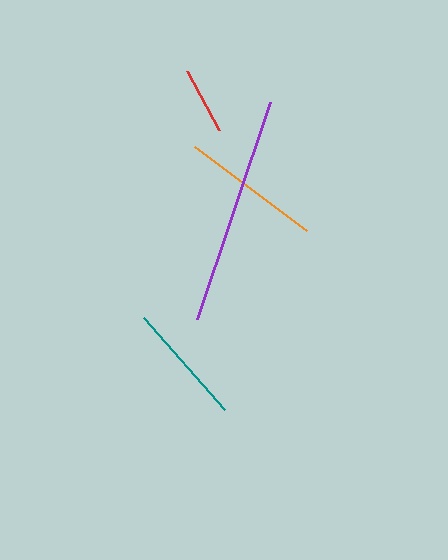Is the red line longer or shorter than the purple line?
The purple line is longer than the red line.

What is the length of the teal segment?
The teal segment is approximately 123 pixels long.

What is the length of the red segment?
The red segment is approximately 67 pixels long.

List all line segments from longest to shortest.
From longest to shortest: purple, orange, teal, red.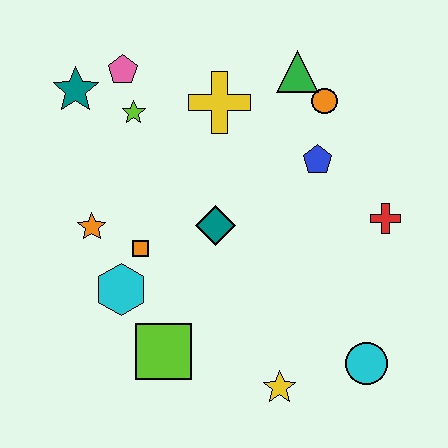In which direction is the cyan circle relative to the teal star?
The cyan circle is to the right of the teal star.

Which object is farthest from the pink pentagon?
The cyan circle is farthest from the pink pentagon.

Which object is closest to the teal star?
The pink pentagon is closest to the teal star.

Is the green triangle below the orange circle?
No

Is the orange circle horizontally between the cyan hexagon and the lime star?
No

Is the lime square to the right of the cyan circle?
No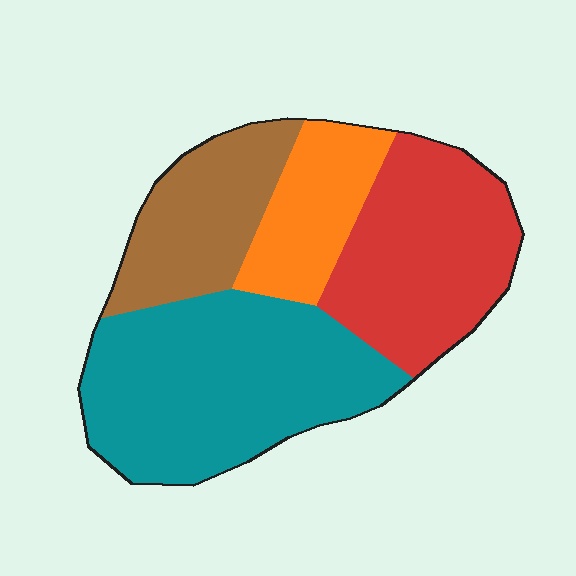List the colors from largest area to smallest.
From largest to smallest: teal, red, brown, orange.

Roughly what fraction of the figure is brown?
Brown takes up about one fifth (1/5) of the figure.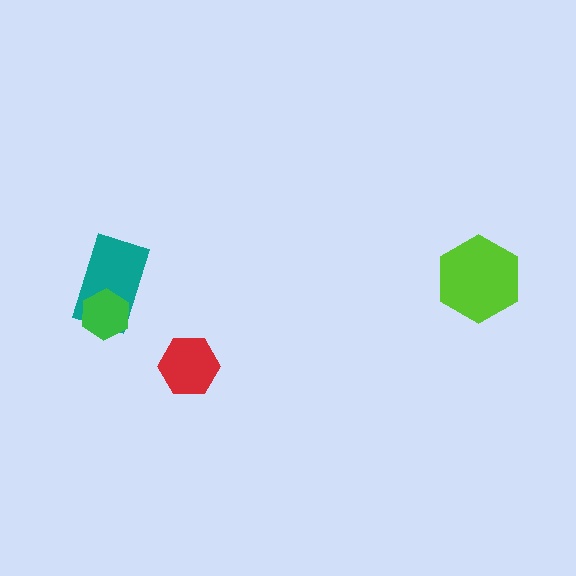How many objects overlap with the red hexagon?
0 objects overlap with the red hexagon.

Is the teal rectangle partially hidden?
Yes, it is partially covered by another shape.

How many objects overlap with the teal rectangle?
1 object overlaps with the teal rectangle.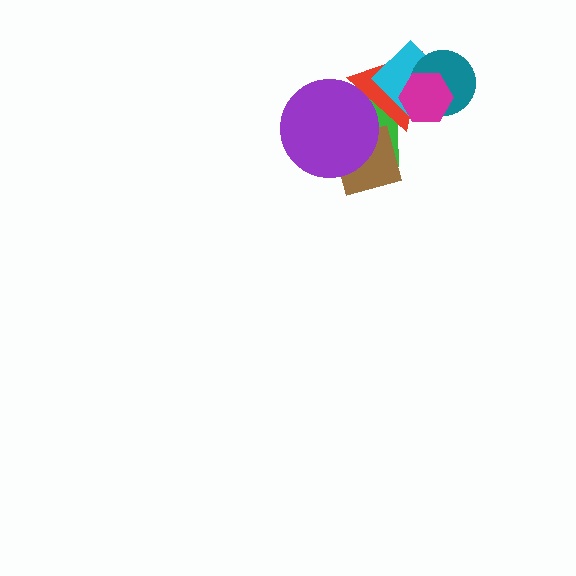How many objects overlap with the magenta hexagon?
3 objects overlap with the magenta hexagon.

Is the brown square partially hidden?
Yes, it is partially covered by another shape.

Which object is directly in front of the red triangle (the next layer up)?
The cyan diamond is directly in front of the red triangle.